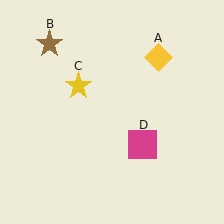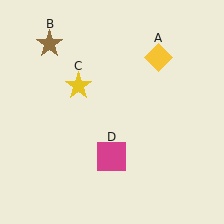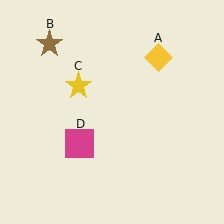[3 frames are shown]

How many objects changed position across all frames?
1 object changed position: magenta square (object D).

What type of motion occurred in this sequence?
The magenta square (object D) rotated clockwise around the center of the scene.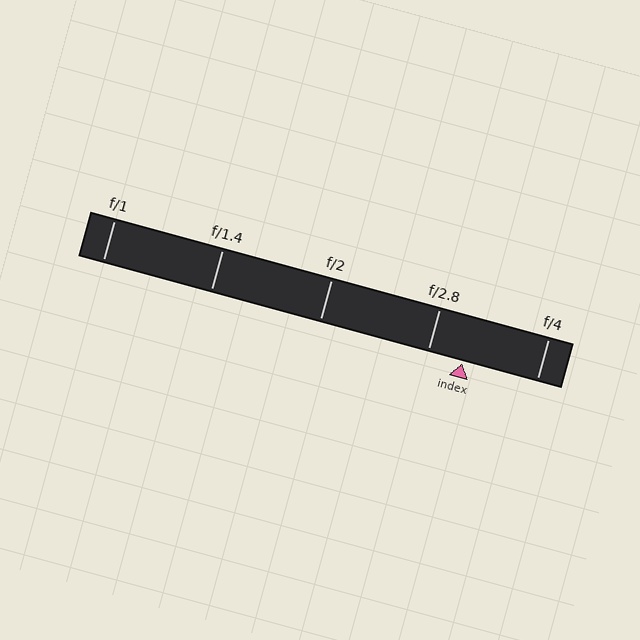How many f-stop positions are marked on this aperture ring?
There are 5 f-stop positions marked.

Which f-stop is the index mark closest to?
The index mark is closest to f/2.8.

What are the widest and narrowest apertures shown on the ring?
The widest aperture shown is f/1 and the narrowest is f/4.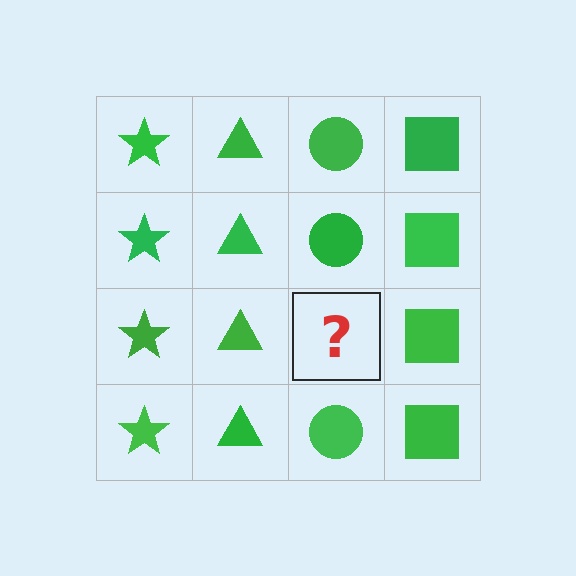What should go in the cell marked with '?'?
The missing cell should contain a green circle.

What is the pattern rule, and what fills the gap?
The rule is that each column has a consistent shape. The gap should be filled with a green circle.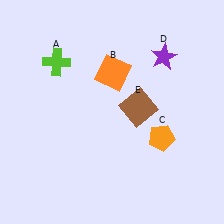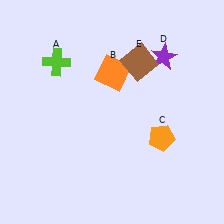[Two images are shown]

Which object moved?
The brown square (E) moved up.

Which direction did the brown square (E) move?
The brown square (E) moved up.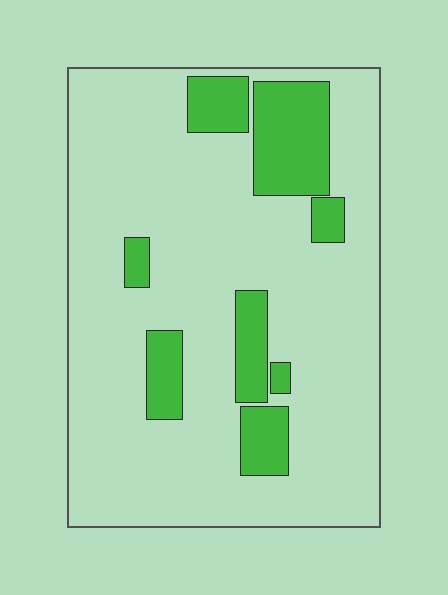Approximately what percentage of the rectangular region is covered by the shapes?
Approximately 20%.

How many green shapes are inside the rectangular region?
8.